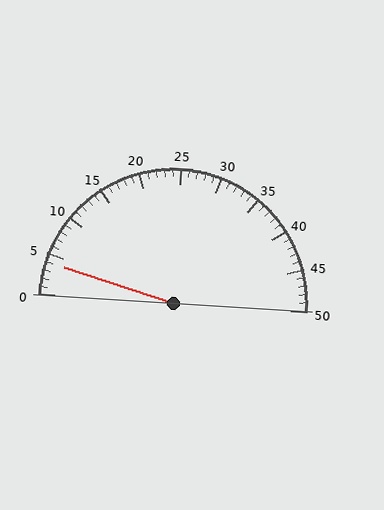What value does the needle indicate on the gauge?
The needle indicates approximately 4.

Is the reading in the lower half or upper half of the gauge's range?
The reading is in the lower half of the range (0 to 50).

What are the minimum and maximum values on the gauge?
The gauge ranges from 0 to 50.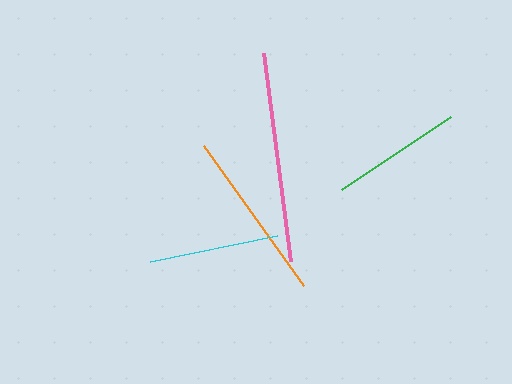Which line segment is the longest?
The pink line is the longest at approximately 209 pixels.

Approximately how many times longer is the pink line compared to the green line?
The pink line is approximately 1.6 times the length of the green line.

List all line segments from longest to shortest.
From longest to shortest: pink, orange, green, cyan.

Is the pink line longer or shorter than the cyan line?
The pink line is longer than the cyan line.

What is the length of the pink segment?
The pink segment is approximately 209 pixels long.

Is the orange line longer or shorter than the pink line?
The pink line is longer than the orange line.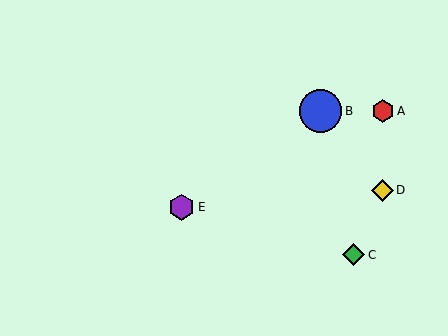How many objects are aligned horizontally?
2 objects (A, B) are aligned horizontally.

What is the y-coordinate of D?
Object D is at y≈190.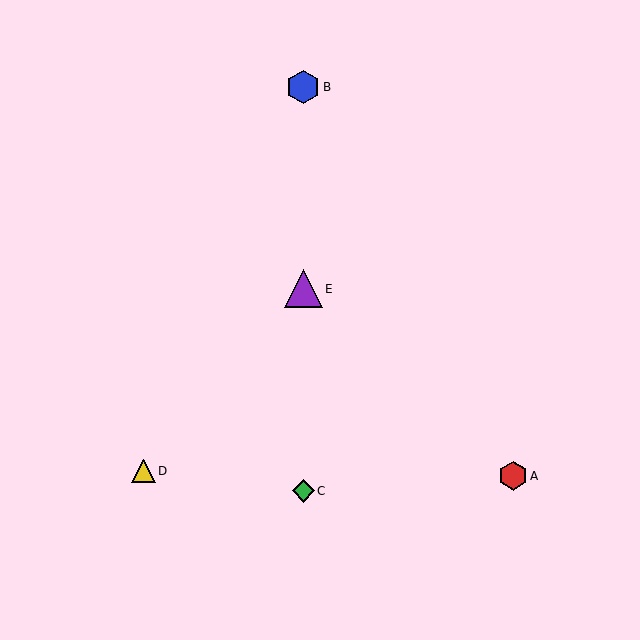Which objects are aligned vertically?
Objects B, C, E are aligned vertically.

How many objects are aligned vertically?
3 objects (B, C, E) are aligned vertically.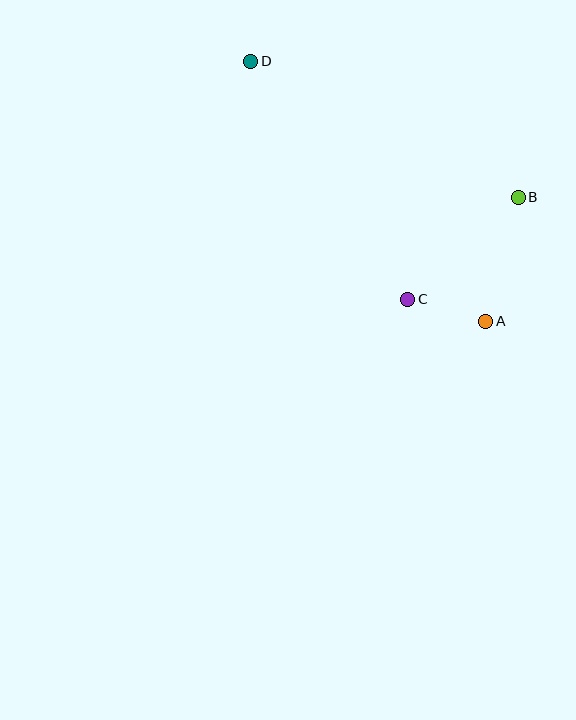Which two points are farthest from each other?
Points A and D are farthest from each other.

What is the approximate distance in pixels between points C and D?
The distance between C and D is approximately 285 pixels.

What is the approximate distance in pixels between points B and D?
The distance between B and D is approximately 300 pixels.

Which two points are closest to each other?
Points A and C are closest to each other.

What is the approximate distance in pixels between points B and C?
The distance between B and C is approximately 151 pixels.